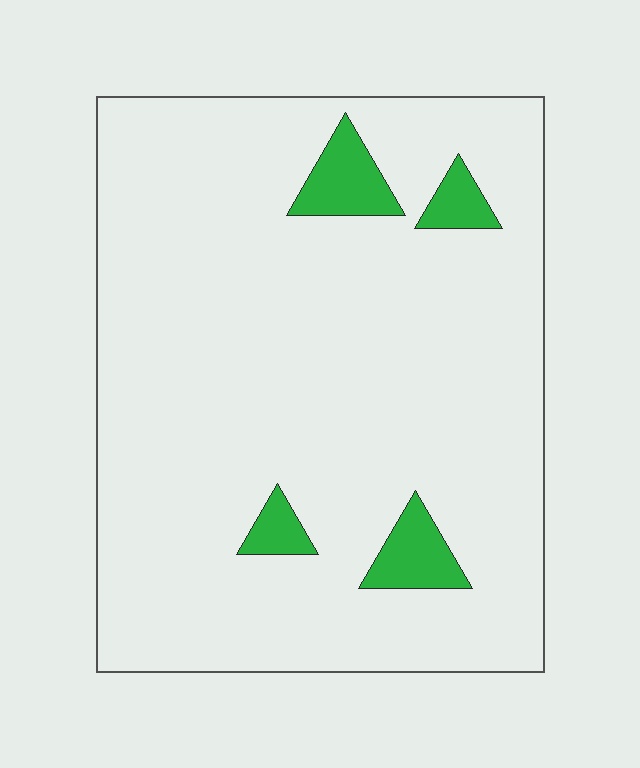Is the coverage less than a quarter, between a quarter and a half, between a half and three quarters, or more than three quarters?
Less than a quarter.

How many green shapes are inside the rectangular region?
4.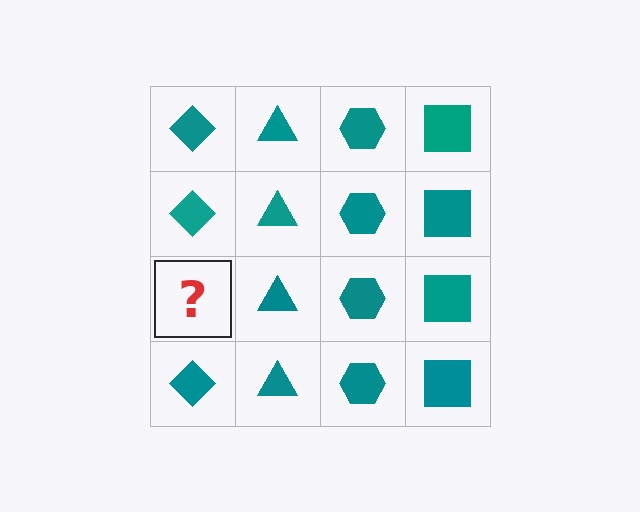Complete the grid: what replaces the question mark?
The question mark should be replaced with a teal diamond.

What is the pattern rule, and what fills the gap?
The rule is that each column has a consistent shape. The gap should be filled with a teal diamond.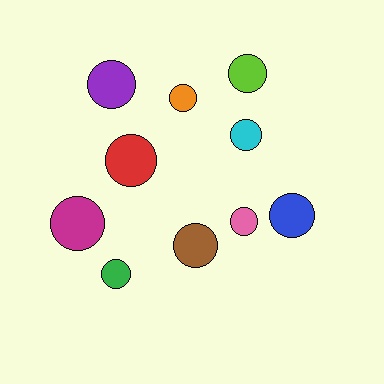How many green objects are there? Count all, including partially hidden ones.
There is 1 green object.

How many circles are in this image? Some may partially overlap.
There are 10 circles.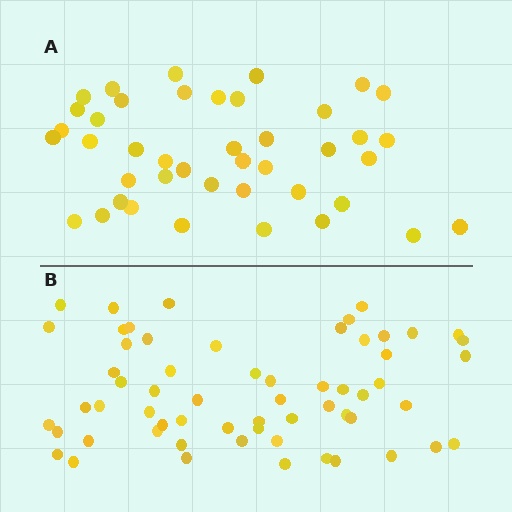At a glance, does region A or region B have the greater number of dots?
Region B (the bottom region) has more dots.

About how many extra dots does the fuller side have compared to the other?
Region B has approximately 20 more dots than region A.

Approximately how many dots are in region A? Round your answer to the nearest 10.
About 40 dots. (The exact count is 42, which rounds to 40.)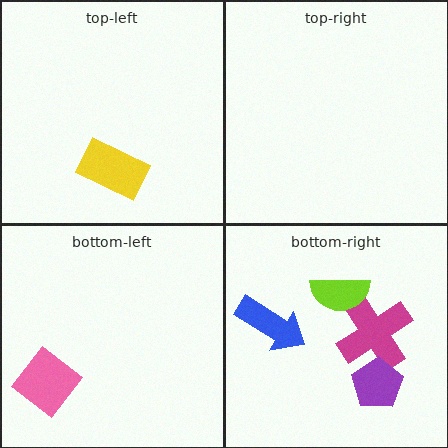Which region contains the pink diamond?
The bottom-left region.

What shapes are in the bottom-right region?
The magenta cross, the purple pentagon, the lime semicircle, the blue arrow.